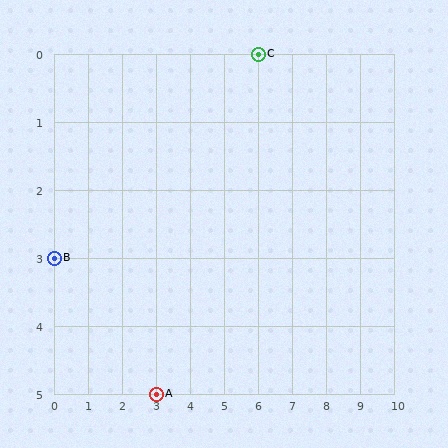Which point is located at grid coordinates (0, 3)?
Point B is at (0, 3).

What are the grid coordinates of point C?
Point C is at grid coordinates (6, 0).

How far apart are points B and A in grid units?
Points B and A are 3 columns and 2 rows apart (about 3.6 grid units diagonally).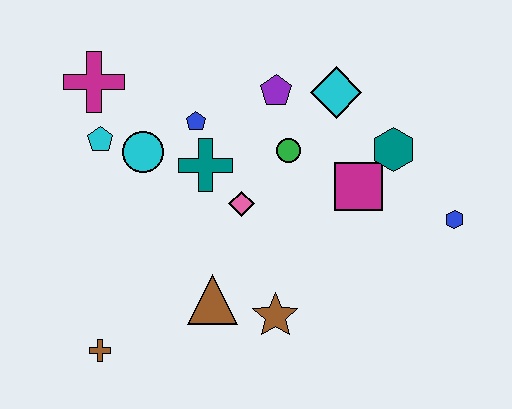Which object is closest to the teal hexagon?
The magenta square is closest to the teal hexagon.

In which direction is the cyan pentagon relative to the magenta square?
The cyan pentagon is to the left of the magenta square.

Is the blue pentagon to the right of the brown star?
No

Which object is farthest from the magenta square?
The brown cross is farthest from the magenta square.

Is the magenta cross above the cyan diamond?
Yes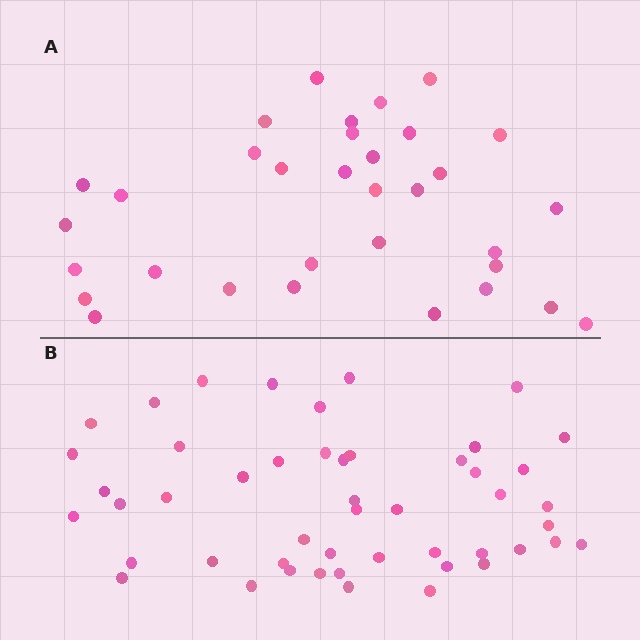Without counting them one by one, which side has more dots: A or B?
Region B (the bottom region) has more dots.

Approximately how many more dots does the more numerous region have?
Region B has approximately 15 more dots than region A.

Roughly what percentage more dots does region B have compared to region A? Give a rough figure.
About 50% more.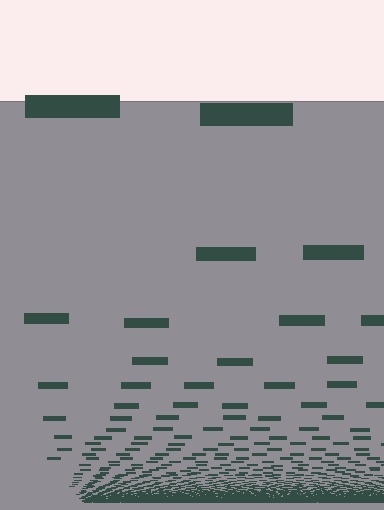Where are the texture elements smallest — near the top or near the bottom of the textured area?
Near the bottom.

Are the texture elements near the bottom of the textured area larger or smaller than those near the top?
Smaller. The gradient is inverted — elements near the bottom are smaller and denser.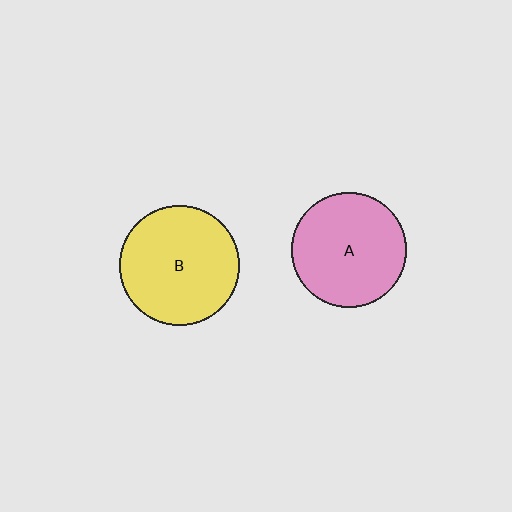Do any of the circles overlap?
No, none of the circles overlap.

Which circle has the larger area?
Circle B (yellow).